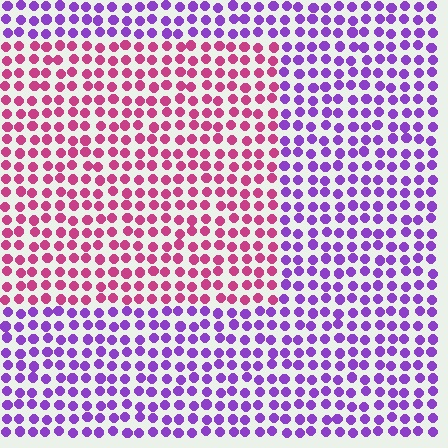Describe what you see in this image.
The image is filled with small purple elements in a uniform arrangement. A rectangle-shaped region is visible where the elements are tinted to a slightly different hue, forming a subtle color boundary.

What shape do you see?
I see a rectangle.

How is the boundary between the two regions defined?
The boundary is defined purely by a slight shift in hue (about 54 degrees). Spacing, size, and orientation are identical on both sides.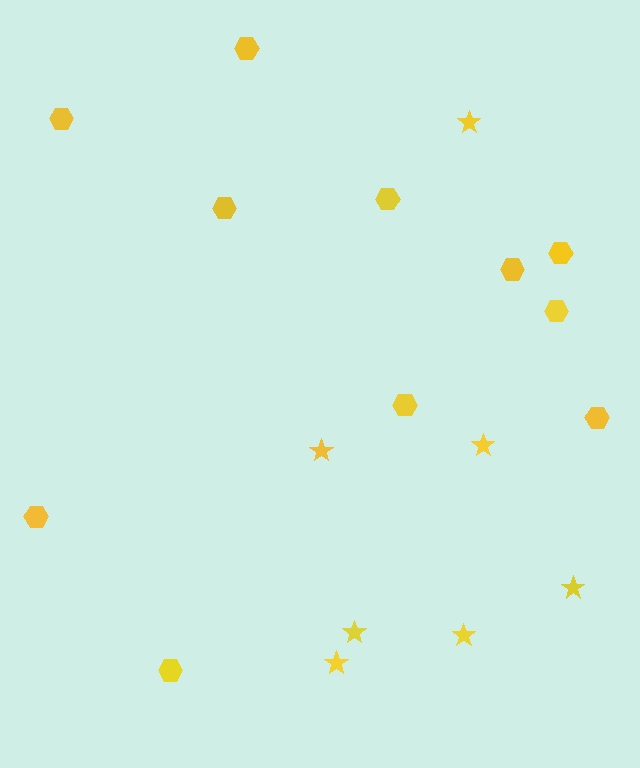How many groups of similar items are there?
There are 2 groups: one group of stars (7) and one group of hexagons (11).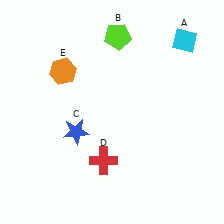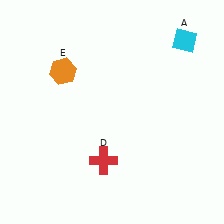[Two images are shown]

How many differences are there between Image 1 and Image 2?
There are 2 differences between the two images.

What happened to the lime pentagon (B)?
The lime pentagon (B) was removed in Image 2. It was in the top-right area of Image 1.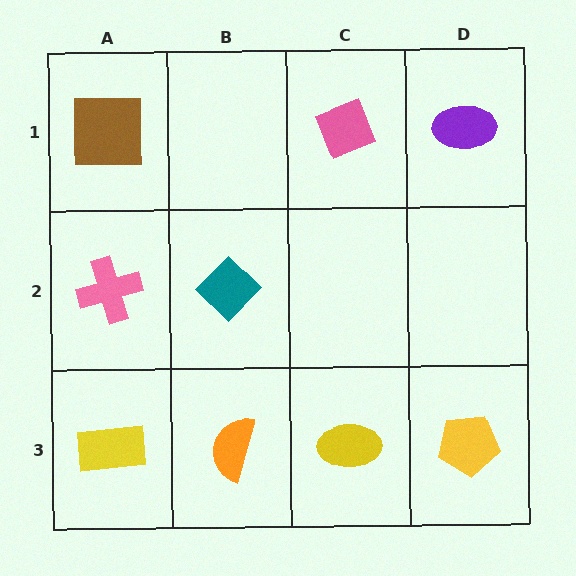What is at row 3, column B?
An orange semicircle.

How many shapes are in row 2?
2 shapes.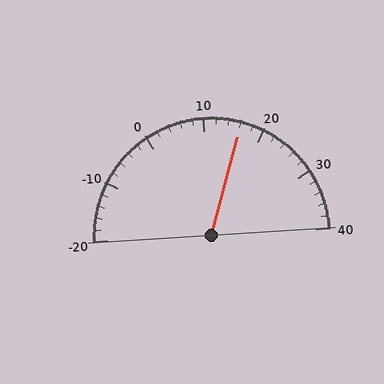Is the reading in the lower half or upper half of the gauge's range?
The reading is in the upper half of the range (-20 to 40).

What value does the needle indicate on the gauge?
The needle indicates approximately 16.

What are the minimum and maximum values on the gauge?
The gauge ranges from -20 to 40.